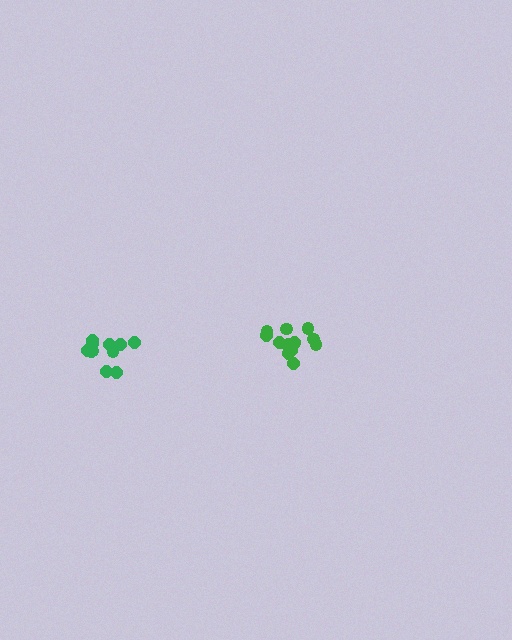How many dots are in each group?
Group 1: 14 dots, Group 2: 11 dots (25 total).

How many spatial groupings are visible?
There are 2 spatial groupings.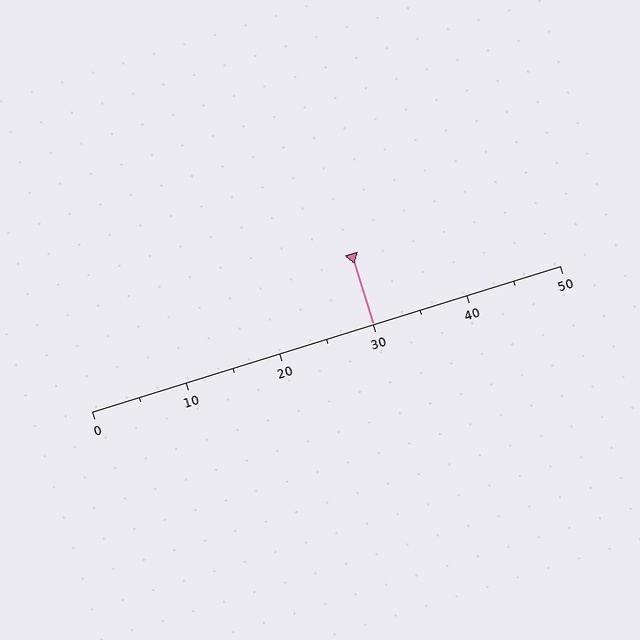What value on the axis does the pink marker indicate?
The marker indicates approximately 30.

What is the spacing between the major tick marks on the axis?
The major ticks are spaced 10 apart.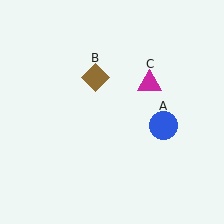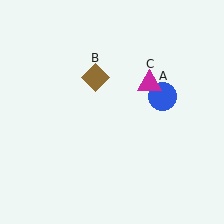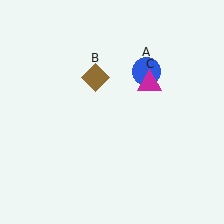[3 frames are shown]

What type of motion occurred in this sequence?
The blue circle (object A) rotated counterclockwise around the center of the scene.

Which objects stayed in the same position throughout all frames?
Brown diamond (object B) and magenta triangle (object C) remained stationary.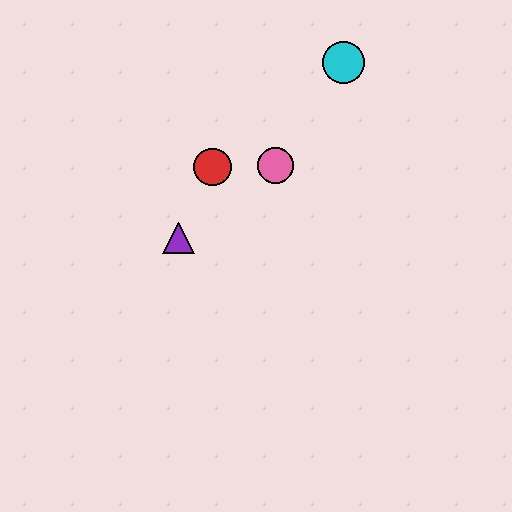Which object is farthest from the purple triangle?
The cyan circle is farthest from the purple triangle.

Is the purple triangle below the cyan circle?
Yes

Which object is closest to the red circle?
The pink circle is closest to the red circle.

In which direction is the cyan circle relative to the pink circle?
The cyan circle is above the pink circle.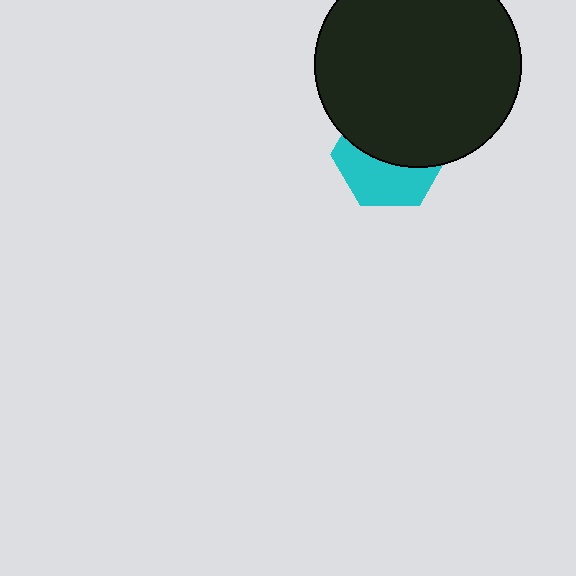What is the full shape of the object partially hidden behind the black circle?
The partially hidden object is a cyan hexagon.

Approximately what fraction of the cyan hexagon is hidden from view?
Roughly 55% of the cyan hexagon is hidden behind the black circle.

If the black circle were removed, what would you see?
You would see the complete cyan hexagon.